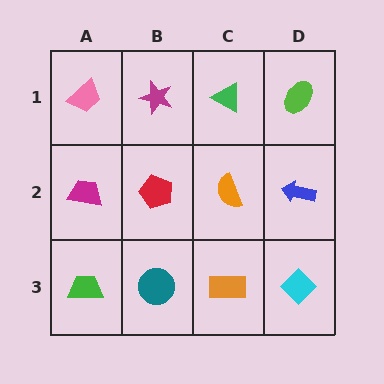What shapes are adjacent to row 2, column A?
A pink trapezoid (row 1, column A), a green trapezoid (row 3, column A), a red pentagon (row 2, column B).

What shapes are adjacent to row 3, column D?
A blue arrow (row 2, column D), an orange rectangle (row 3, column C).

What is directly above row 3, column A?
A magenta trapezoid.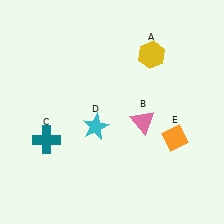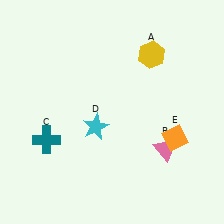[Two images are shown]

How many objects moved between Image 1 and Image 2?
1 object moved between the two images.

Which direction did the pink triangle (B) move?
The pink triangle (B) moved down.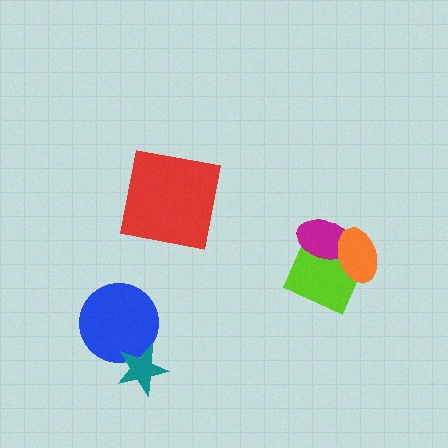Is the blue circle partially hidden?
Yes, it is partially covered by another shape.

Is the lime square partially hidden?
Yes, it is partially covered by another shape.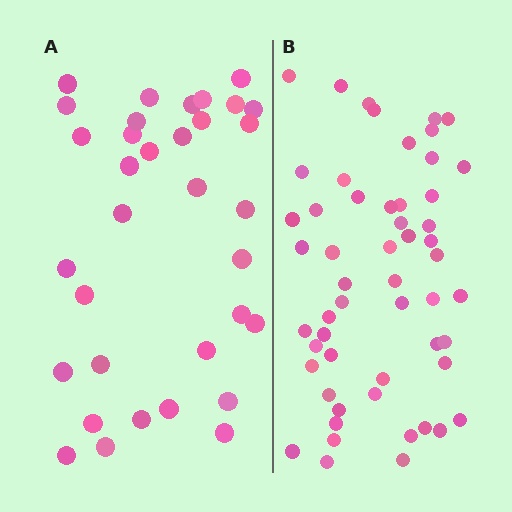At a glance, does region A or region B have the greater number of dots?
Region B (the right region) has more dots.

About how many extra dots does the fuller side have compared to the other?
Region B has approximately 20 more dots than region A.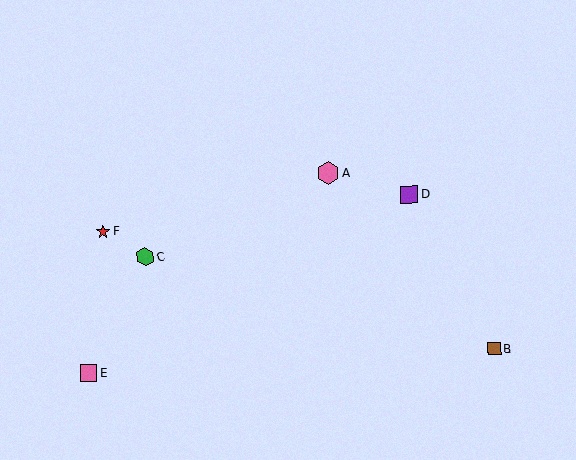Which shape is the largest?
The pink hexagon (labeled A) is the largest.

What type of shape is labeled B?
Shape B is a brown square.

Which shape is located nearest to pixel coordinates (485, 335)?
The brown square (labeled B) at (494, 348) is nearest to that location.